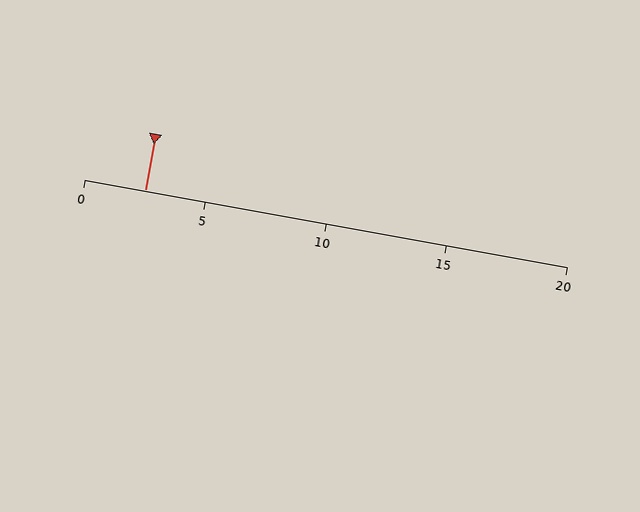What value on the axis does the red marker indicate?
The marker indicates approximately 2.5.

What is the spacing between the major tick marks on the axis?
The major ticks are spaced 5 apart.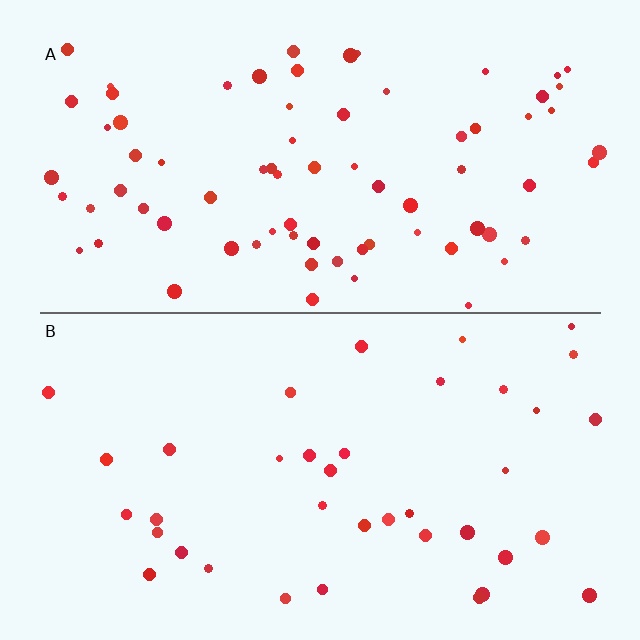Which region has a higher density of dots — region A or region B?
A (the top).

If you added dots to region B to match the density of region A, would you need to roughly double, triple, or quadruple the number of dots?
Approximately double.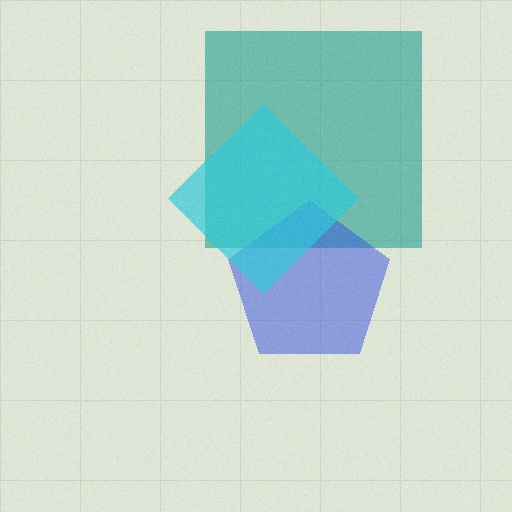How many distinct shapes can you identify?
There are 3 distinct shapes: a teal square, a blue pentagon, a cyan diamond.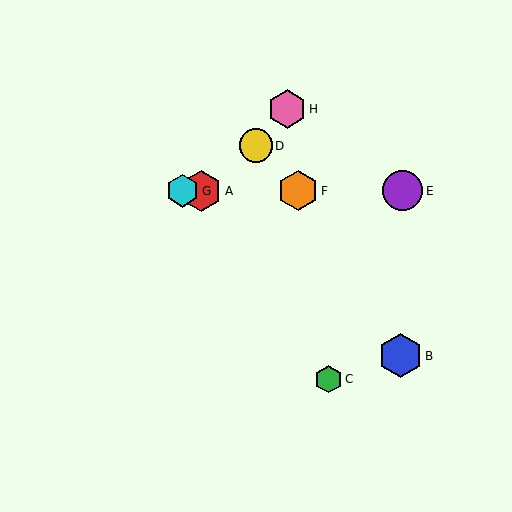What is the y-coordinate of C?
Object C is at y≈379.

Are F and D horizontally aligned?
No, F is at y≈191 and D is at y≈146.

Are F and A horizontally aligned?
Yes, both are at y≈191.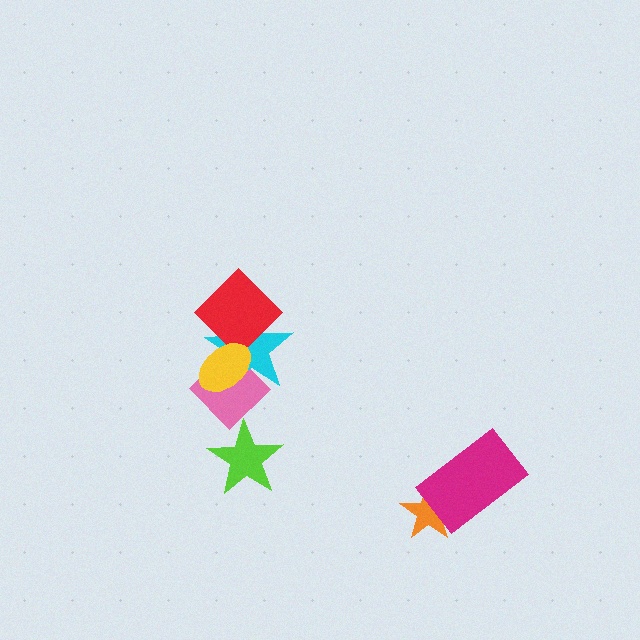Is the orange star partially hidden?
Yes, it is partially covered by another shape.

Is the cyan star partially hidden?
Yes, it is partially covered by another shape.